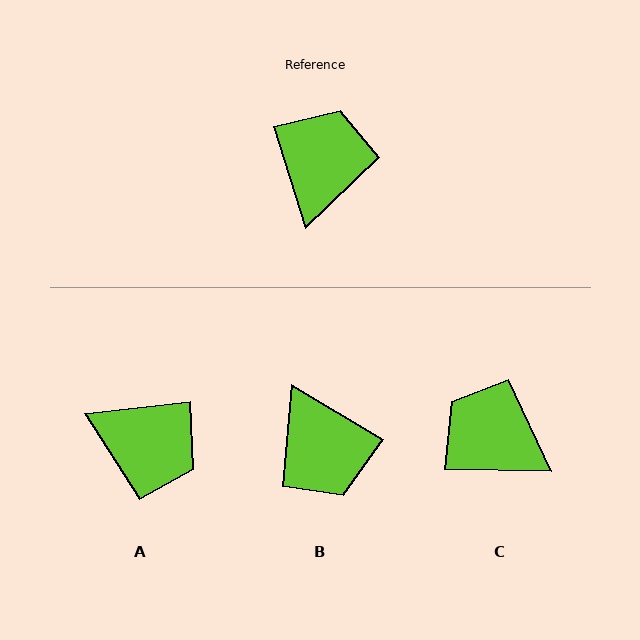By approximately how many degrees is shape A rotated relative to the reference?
Approximately 101 degrees clockwise.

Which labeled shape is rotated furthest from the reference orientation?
B, about 138 degrees away.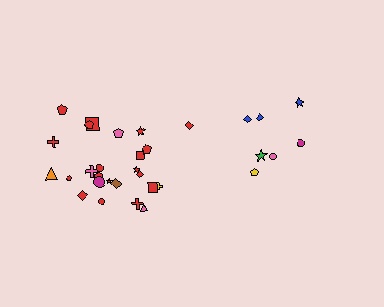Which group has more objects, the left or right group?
The left group.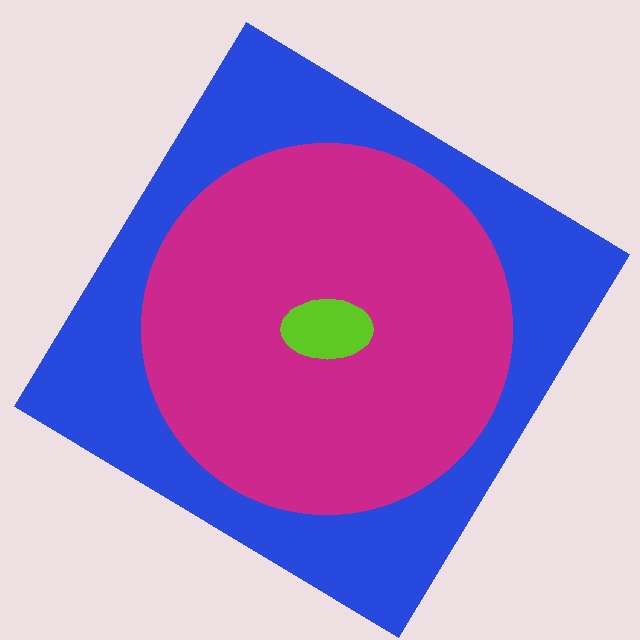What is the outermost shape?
The blue diamond.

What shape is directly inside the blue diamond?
The magenta circle.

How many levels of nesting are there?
3.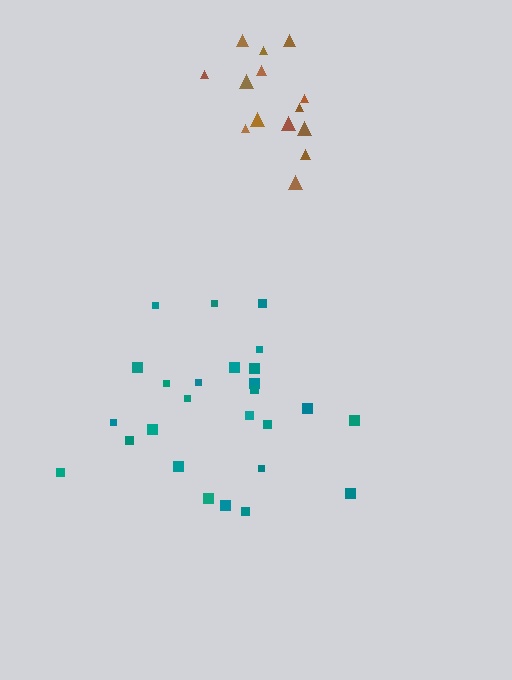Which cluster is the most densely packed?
Brown.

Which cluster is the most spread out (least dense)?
Teal.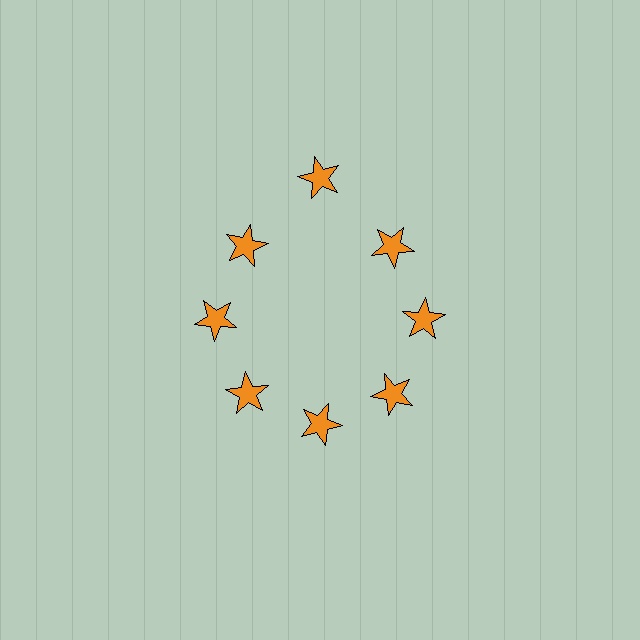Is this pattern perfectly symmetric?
No. The 8 orange stars are arranged in a ring, but one element near the 12 o'clock position is pushed outward from the center, breaking the 8-fold rotational symmetry.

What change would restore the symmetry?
The symmetry would be restored by moving it inward, back onto the ring so that all 8 stars sit at equal angles and equal distance from the center.